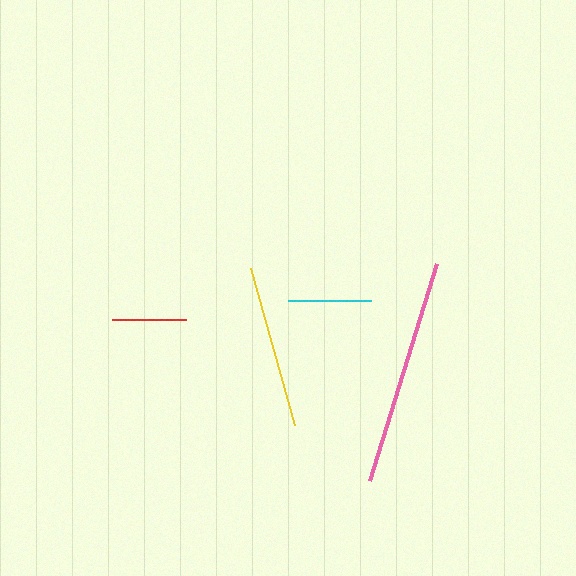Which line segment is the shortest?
The red line is the shortest at approximately 73 pixels.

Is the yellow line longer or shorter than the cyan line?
The yellow line is longer than the cyan line.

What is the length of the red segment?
The red segment is approximately 73 pixels long.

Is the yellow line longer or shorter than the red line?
The yellow line is longer than the red line.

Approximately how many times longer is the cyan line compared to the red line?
The cyan line is approximately 1.1 times the length of the red line.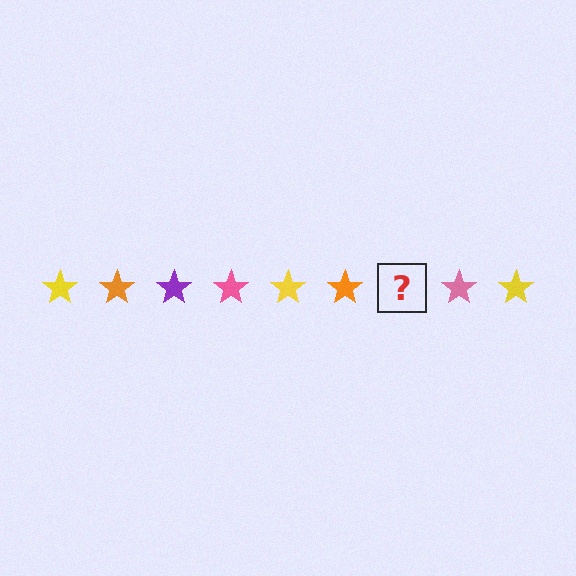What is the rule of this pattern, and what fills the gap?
The rule is that the pattern cycles through yellow, orange, purple, pink stars. The gap should be filled with a purple star.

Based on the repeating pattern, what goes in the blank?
The blank should be a purple star.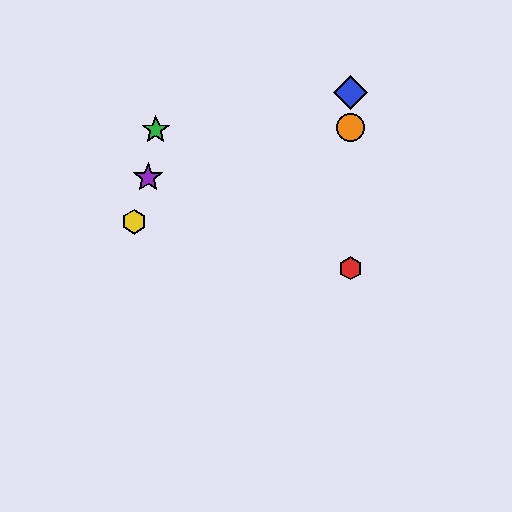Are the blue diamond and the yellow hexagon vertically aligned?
No, the blue diamond is at x≈350 and the yellow hexagon is at x≈134.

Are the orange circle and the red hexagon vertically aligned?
Yes, both are at x≈350.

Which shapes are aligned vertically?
The red hexagon, the blue diamond, the orange circle are aligned vertically.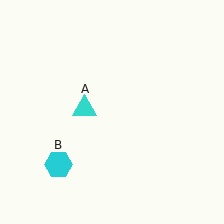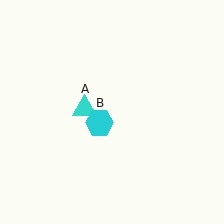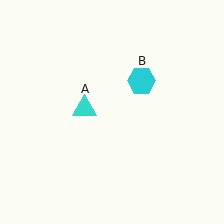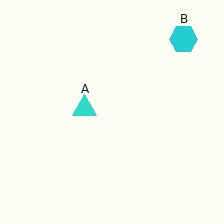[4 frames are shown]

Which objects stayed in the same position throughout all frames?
Cyan triangle (object A) remained stationary.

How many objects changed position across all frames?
1 object changed position: cyan hexagon (object B).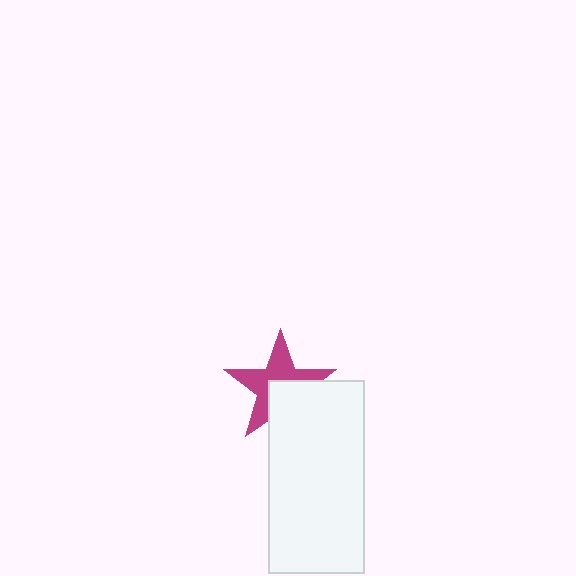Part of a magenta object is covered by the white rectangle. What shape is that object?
It is a star.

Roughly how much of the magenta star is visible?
About half of it is visible (roughly 58%).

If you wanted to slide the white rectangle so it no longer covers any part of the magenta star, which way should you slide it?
Slide it toward the lower-right — that is the most direct way to separate the two shapes.